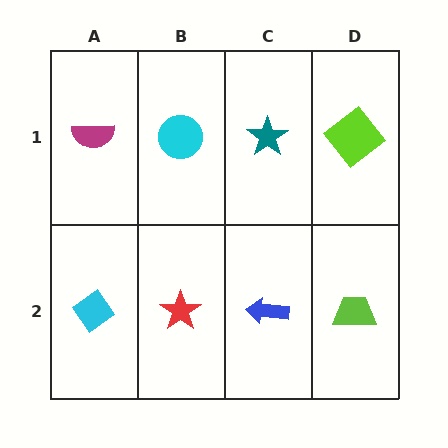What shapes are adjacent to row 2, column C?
A teal star (row 1, column C), a red star (row 2, column B), a lime trapezoid (row 2, column D).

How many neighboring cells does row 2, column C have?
3.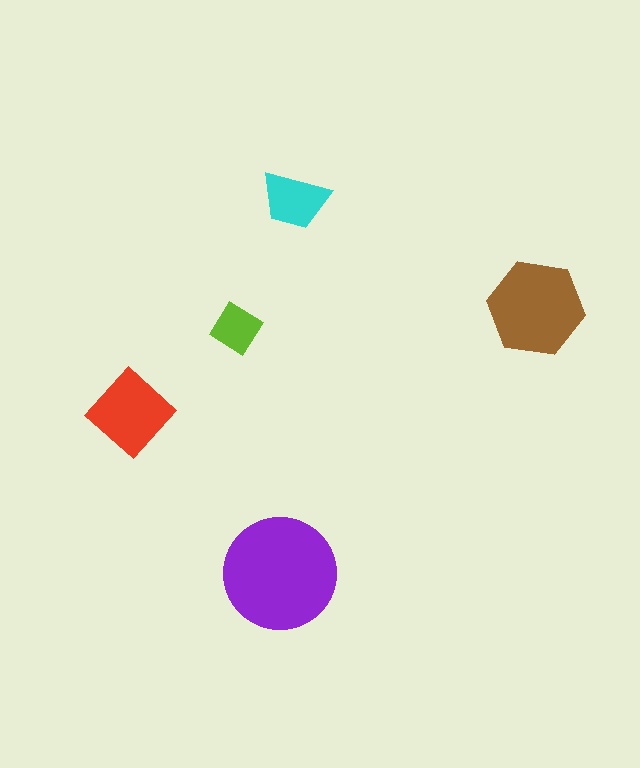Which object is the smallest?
The lime diamond.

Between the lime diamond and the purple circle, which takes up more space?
The purple circle.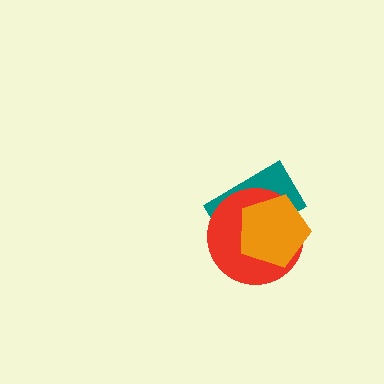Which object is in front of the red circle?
The orange pentagon is in front of the red circle.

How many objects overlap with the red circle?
2 objects overlap with the red circle.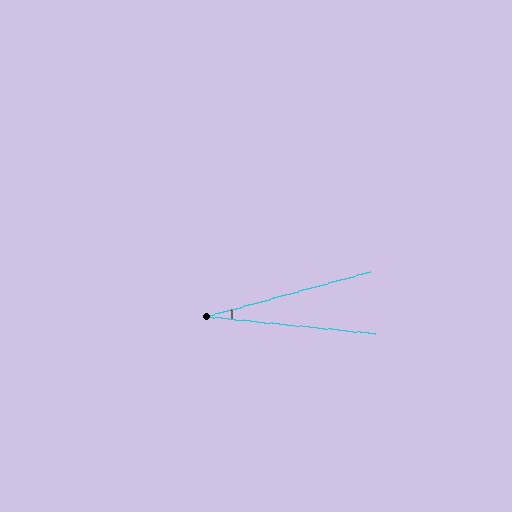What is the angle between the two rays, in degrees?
Approximately 21 degrees.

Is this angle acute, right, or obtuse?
It is acute.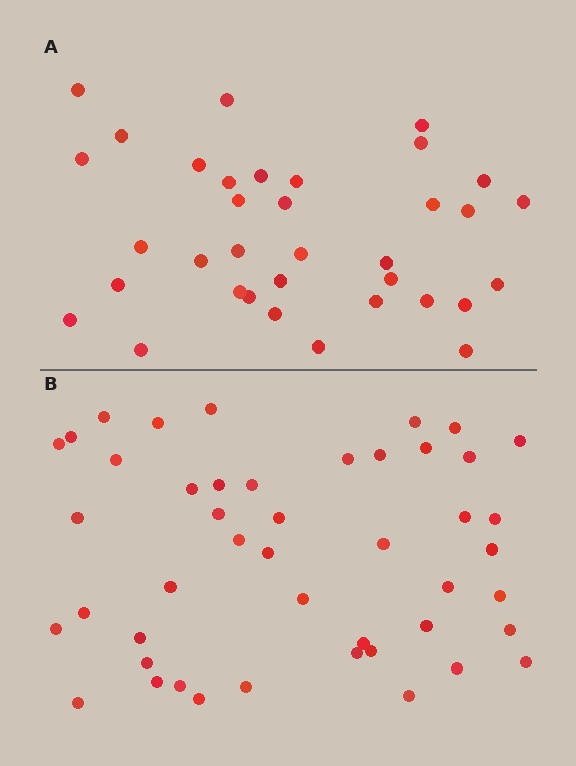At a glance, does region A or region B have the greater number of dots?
Region B (the bottom region) has more dots.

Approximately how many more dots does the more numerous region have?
Region B has roughly 12 or so more dots than region A.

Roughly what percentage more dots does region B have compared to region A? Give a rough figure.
About 30% more.